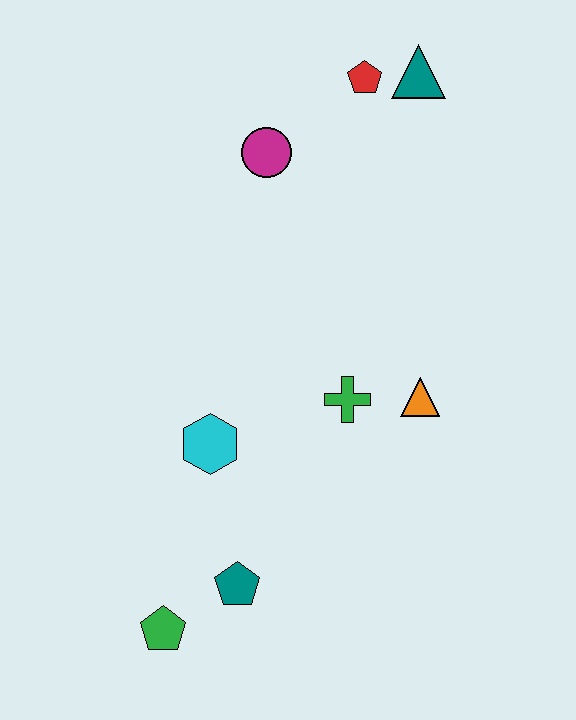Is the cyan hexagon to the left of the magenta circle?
Yes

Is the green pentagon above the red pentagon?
No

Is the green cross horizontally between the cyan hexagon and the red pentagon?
Yes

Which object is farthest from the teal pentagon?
The teal triangle is farthest from the teal pentagon.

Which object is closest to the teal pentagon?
The green pentagon is closest to the teal pentagon.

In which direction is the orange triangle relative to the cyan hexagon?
The orange triangle is to the right of the cyan hexagon.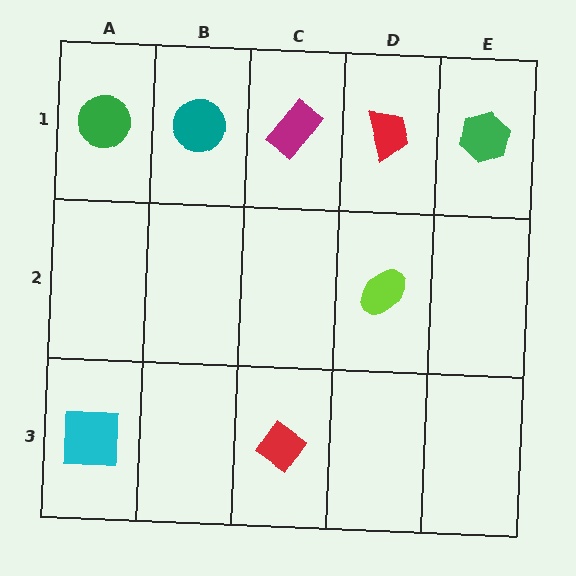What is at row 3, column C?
A red diamond.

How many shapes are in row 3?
2 shapes.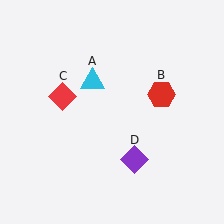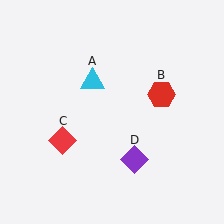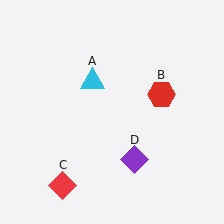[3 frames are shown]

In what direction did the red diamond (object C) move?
The red diamond (object C) moved down.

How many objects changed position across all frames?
1 object changed position: red diamond (object C).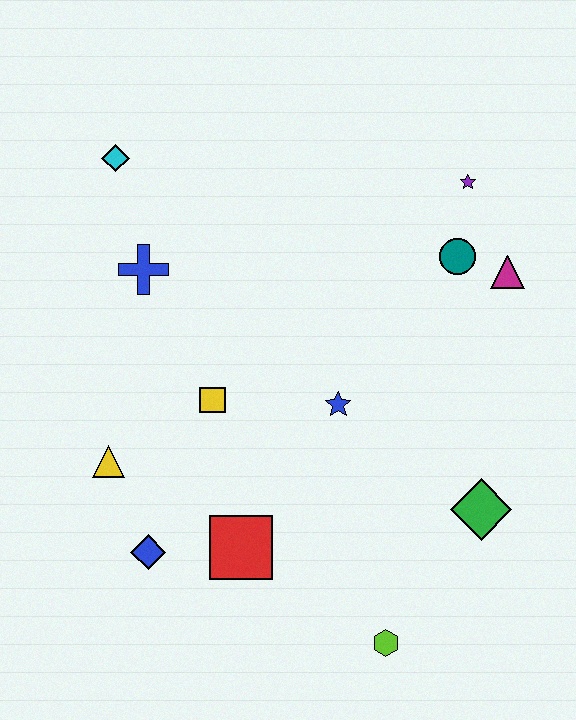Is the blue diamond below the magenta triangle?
Yes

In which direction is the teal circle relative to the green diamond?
The teal circle is above the green diamond.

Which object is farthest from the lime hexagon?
The cyan diamond is farthest from the lime hexagon.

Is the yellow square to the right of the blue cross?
Yes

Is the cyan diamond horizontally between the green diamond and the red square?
No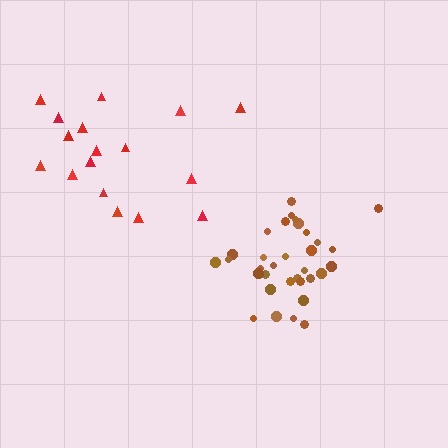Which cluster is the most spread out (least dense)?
Red.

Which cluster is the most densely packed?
Brown.